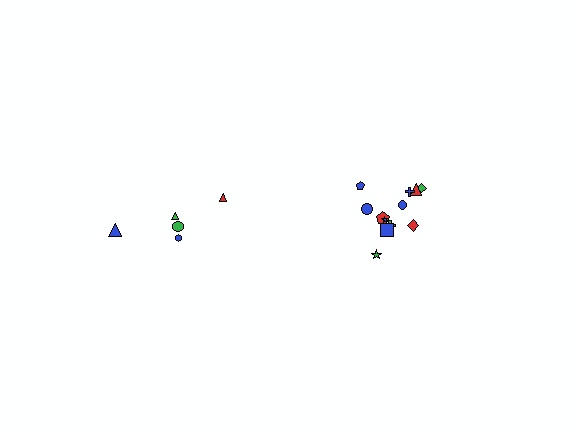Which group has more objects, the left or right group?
The right group.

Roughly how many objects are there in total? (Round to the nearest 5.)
Roughly 15 objects in total.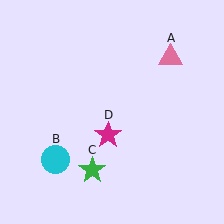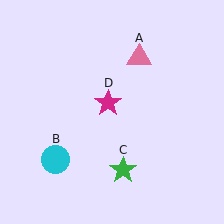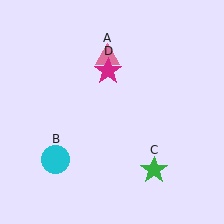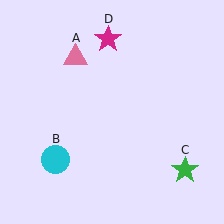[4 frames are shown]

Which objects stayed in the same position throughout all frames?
Cyan circle (object B) remained stationary.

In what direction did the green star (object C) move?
The green star (object C) moved right.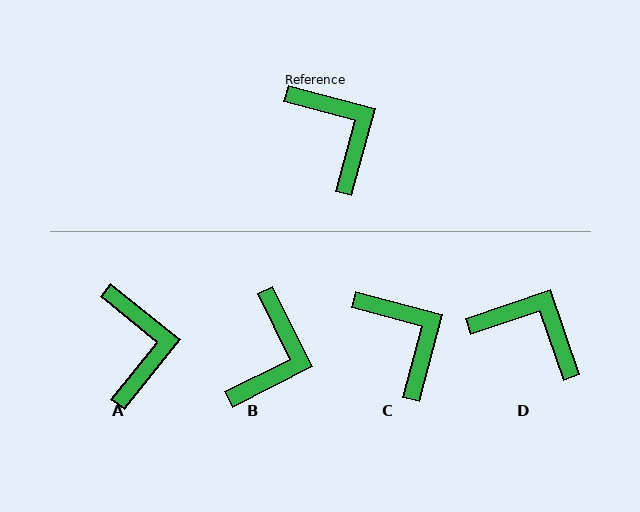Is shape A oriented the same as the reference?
No, it is off by about 24 degrees.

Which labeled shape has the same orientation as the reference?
C.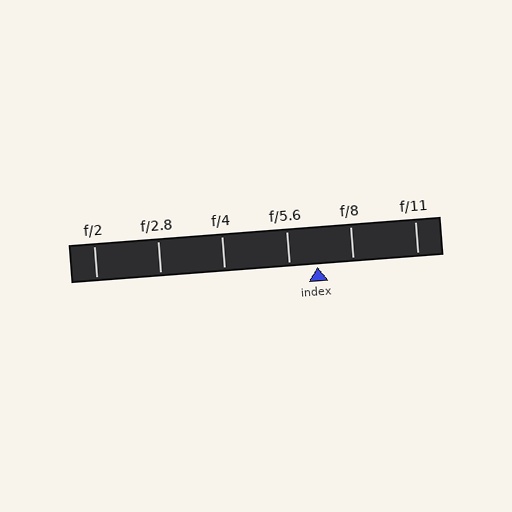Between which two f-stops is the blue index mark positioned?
The index mark is between f/5.6 and f/8.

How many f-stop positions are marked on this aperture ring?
There are 6 f-stop positions marked.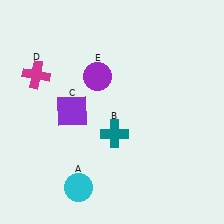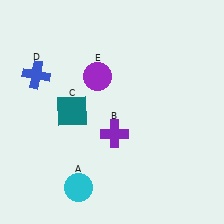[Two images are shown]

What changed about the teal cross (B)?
In Image 1, B is teal. In Image 2, it changed to purple.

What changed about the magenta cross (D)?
In Image 1, D is magenta. In Image 2, it changed to blue.